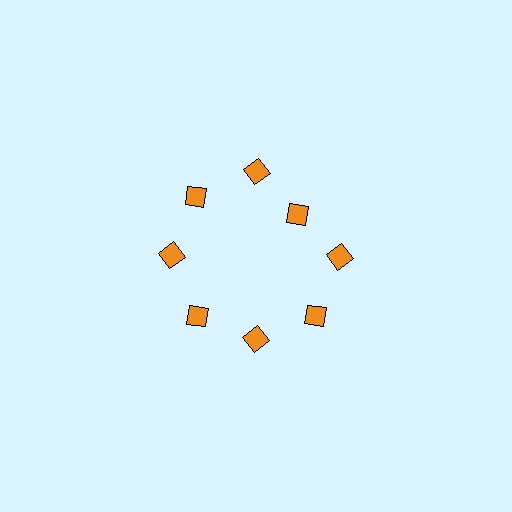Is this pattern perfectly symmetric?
No. The 8 orange diamonds are arranged in a ring, but one element near the 2 o'clock position is pulled inward toward the center, breaking the 8-fold rotational symmetry.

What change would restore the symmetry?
The symmetry would be restored by moving it outward, back onto the ring so that all 8 diamonds sit at equal angles and equal distance from the center.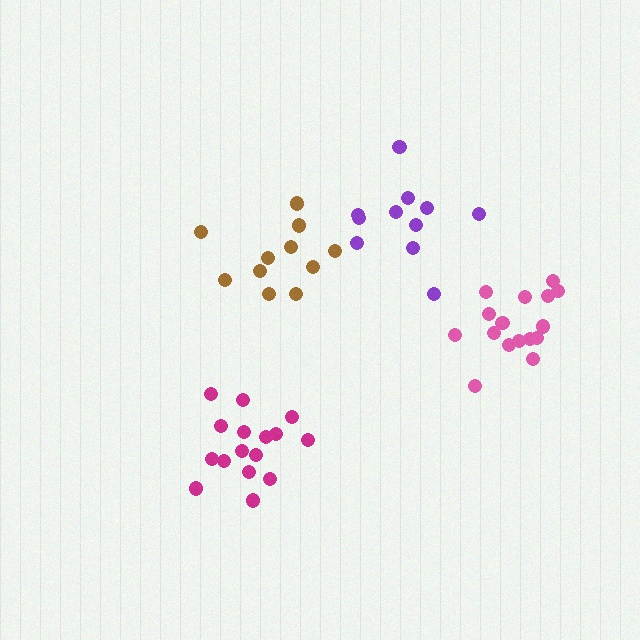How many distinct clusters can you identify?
There are 4 distinct clusters.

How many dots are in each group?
Group 1: 11 dots, Group 2: 16 dots, Group 3: 11 dots, Group 4: 16 dots (54 total).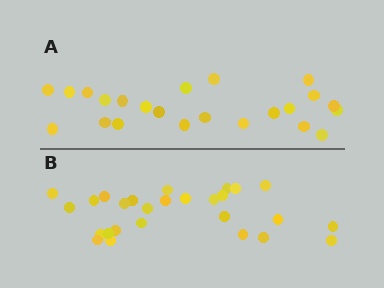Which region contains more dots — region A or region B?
Region B (the bottom region) has more dots.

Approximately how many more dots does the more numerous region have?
Region B has about 4 more dots than region A.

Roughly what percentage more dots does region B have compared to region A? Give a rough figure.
About 15% more.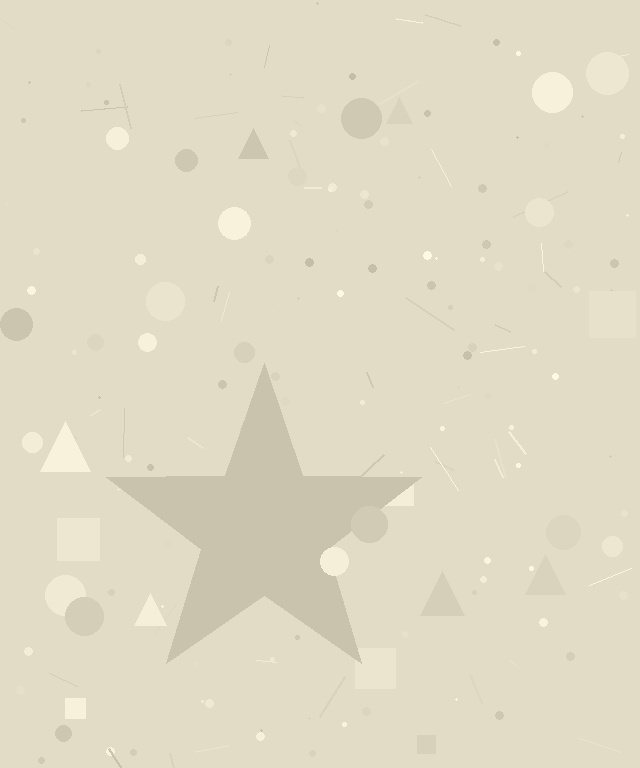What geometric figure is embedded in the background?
A star is embedded in the background.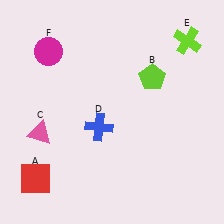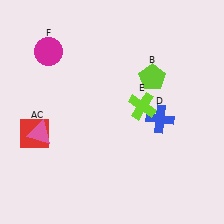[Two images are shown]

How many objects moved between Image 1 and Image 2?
3 objects moved between the two images.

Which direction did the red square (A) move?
The red square (A) moved up.